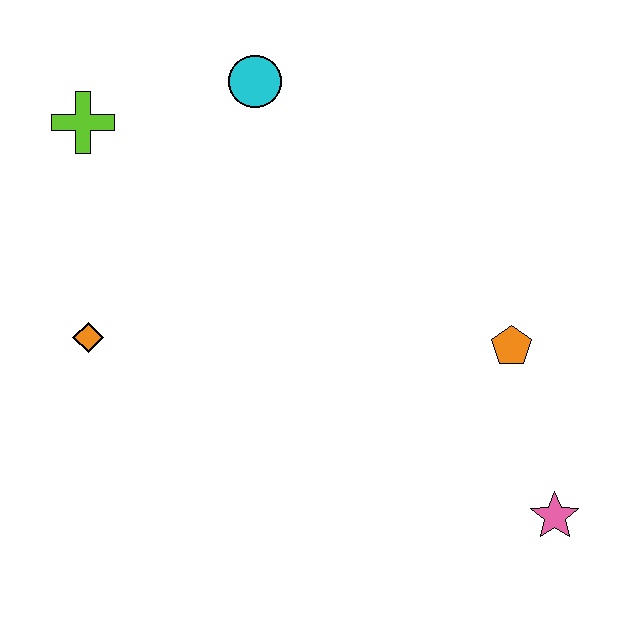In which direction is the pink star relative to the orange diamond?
The pink star is to the right of the orange diamond.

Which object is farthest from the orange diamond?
The pink star is farthest from the orange diamond.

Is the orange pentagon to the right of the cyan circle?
Yes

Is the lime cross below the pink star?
No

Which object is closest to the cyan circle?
The lime cross is closest to the cyan circle.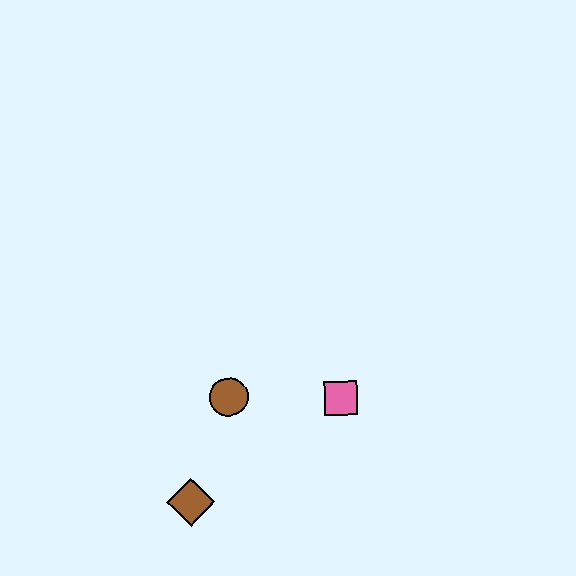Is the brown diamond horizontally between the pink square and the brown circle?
No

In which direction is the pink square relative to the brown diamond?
The pink square is to the right of the brown diamond.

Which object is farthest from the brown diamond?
The pink square is farthest from the brown diamond.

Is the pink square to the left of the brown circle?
No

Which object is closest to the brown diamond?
The brown circle is closest to the brown diamond.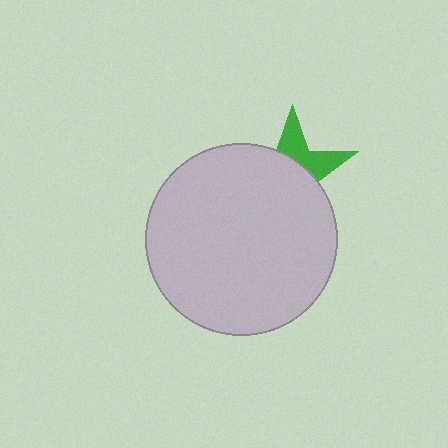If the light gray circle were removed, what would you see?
You would see the complete green star.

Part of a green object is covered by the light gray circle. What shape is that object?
It is a star.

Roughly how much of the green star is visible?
A small part of it is visible (roughly 33%).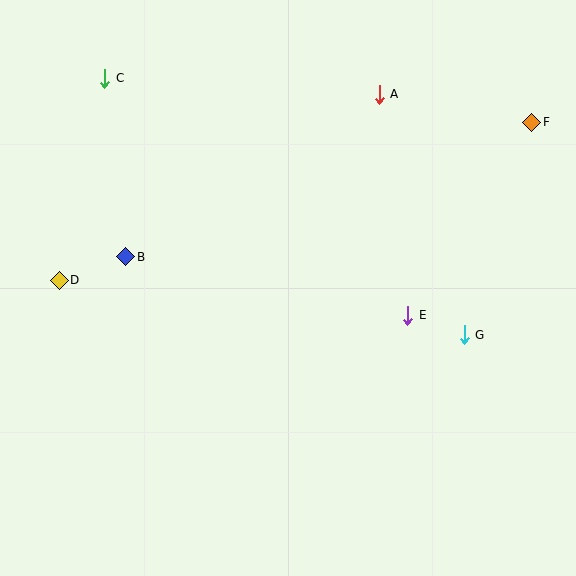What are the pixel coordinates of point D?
Point D is at (59, 280).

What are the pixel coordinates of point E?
Point E is at (408, 315).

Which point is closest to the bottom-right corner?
Point G is closest to the bottom-right corner.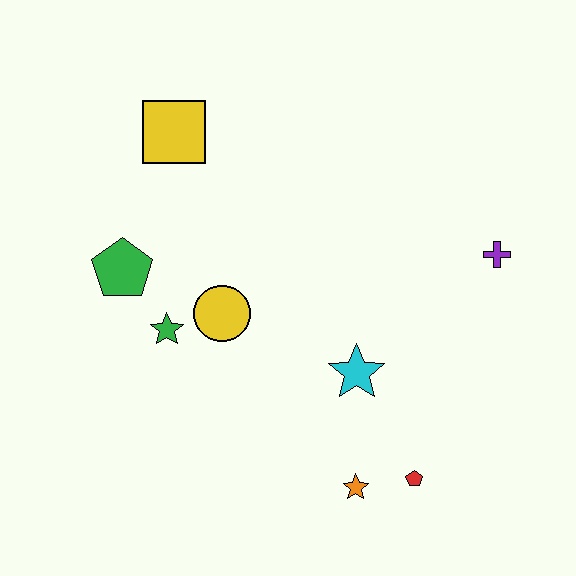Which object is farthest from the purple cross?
The green pentagon is farthest from the purple cross.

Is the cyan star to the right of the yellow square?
Yes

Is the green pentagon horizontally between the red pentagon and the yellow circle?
No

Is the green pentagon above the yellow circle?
Yes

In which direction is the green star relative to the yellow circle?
The green star is to the left of the yellow circle.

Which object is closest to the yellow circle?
The green star is closest to the yellow circle.